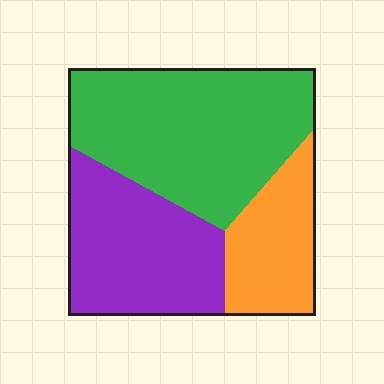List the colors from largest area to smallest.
From largest to smallest: green, purple, orange.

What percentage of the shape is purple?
Purple takes up between a quarter and a half of the shape.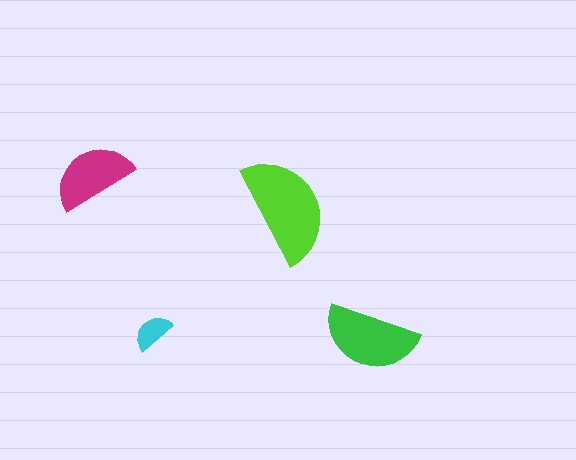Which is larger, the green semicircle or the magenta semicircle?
The green one.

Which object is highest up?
The magenta semicircle is topmost.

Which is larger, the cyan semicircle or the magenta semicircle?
The magenta one.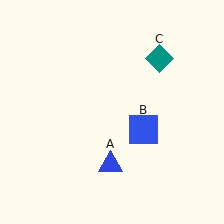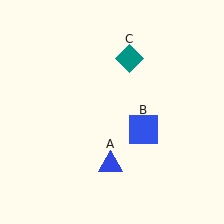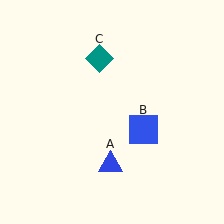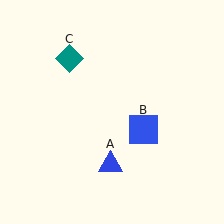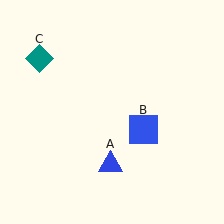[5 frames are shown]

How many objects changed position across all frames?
1 object changed position: teal diamond (object C).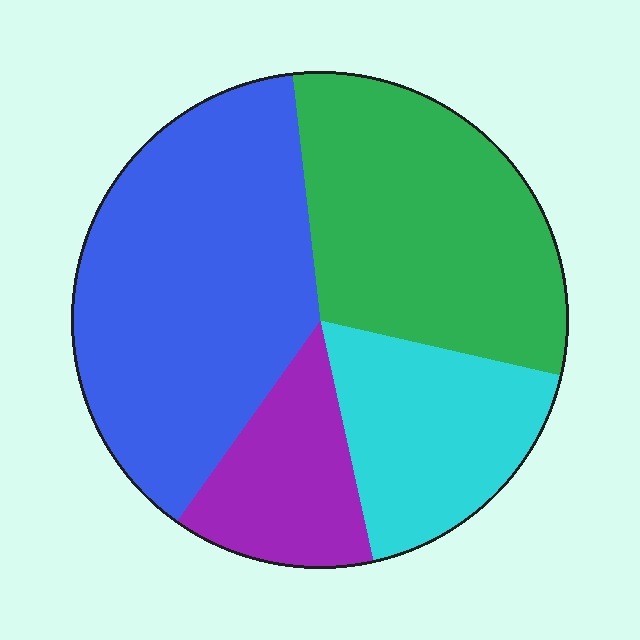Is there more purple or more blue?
Blue.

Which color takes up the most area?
Blue, at roughly 40%.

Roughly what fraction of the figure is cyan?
Cyan takes up about one sixth (1/6) of the figure.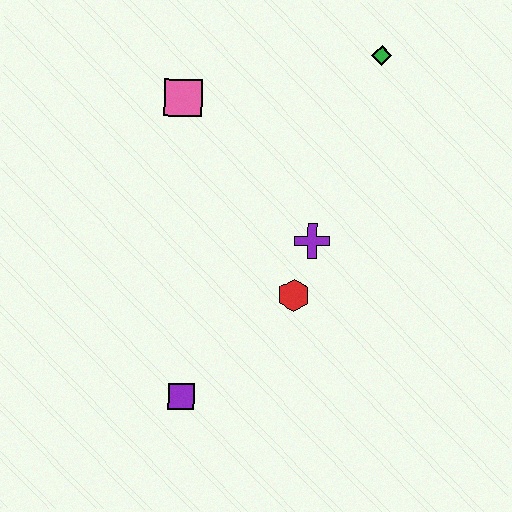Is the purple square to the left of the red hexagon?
Yes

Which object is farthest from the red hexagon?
The green diamond is farthest from the red hexagon.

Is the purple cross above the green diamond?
No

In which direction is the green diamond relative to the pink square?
The green diamond is to the right of the pink square.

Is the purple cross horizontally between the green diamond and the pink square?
Yes